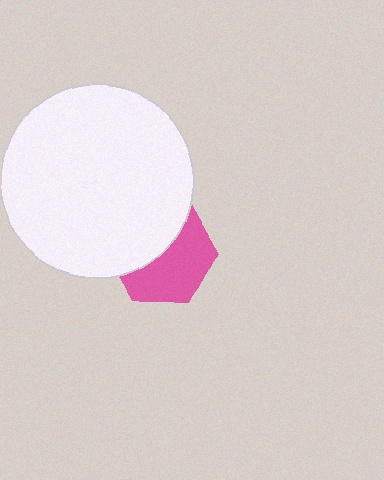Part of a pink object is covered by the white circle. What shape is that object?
It is a hexagon.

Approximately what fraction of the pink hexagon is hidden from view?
Roughly 46% of the pink hexagon is hidden behind the white circle.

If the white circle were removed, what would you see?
You would see the complete pink hexagon.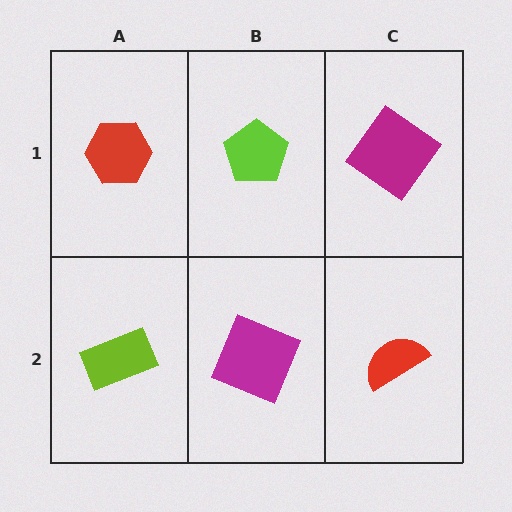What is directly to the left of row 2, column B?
A lime rectangle.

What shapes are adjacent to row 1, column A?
A lime rectangle (row 2, column A), a lime pentagon (row 1, column B).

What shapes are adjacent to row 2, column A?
A red hexagon (row 1, column A), a magenta square (row 2, column B).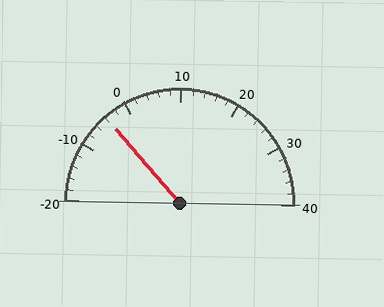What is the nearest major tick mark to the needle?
The nearest major tick mark is 0.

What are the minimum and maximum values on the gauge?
The gauge ranges from -20 to 40.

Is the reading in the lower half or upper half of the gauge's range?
The reading is in the lower half of the range (-20 to 40).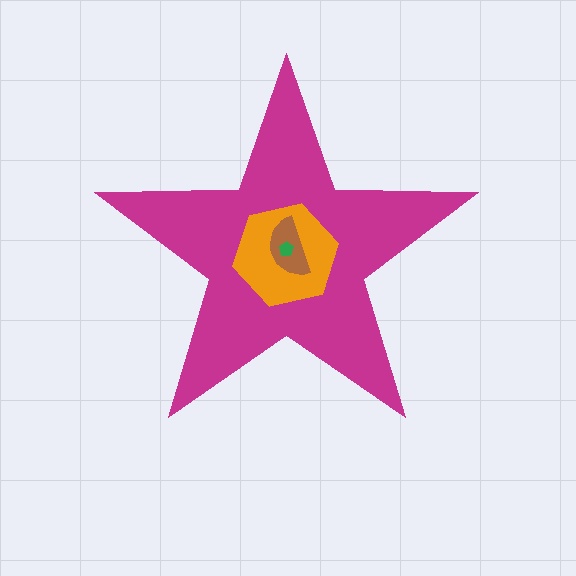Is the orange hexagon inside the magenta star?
Yes.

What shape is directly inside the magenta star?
The orange hexagon.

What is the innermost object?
The green pentagon.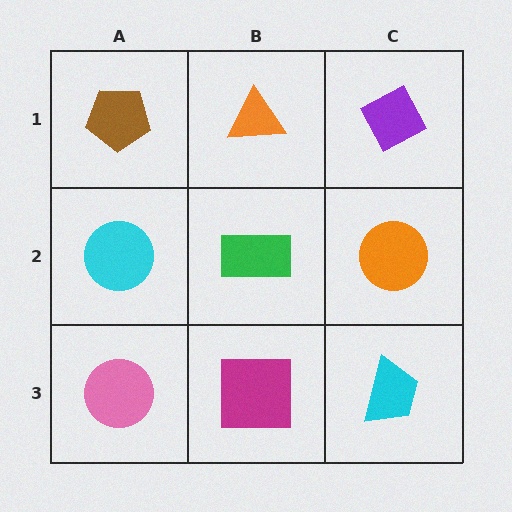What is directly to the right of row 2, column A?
A green rectangle.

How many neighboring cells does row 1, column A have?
2.